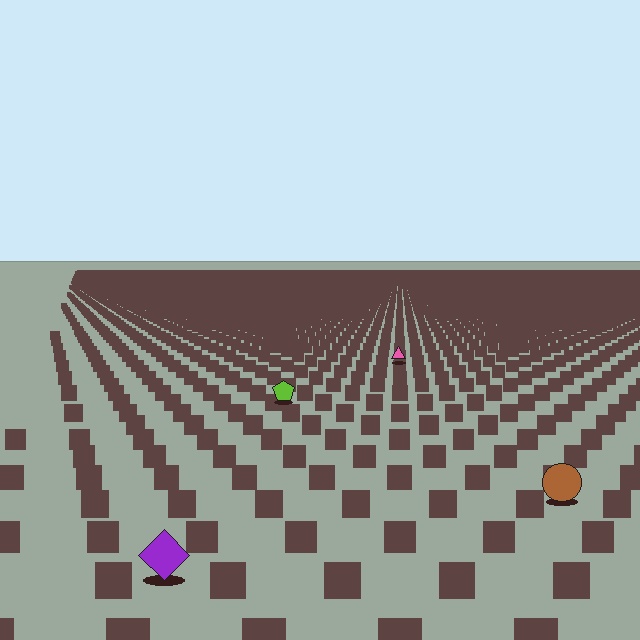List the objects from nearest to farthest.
From nearest to farthest: the purple diamond, the brown circle, the lime pentagon, the pink triangle.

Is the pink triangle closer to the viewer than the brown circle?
No. The brown circle is closer — you can tell from the texture gradient: the ground texture is coarser near it.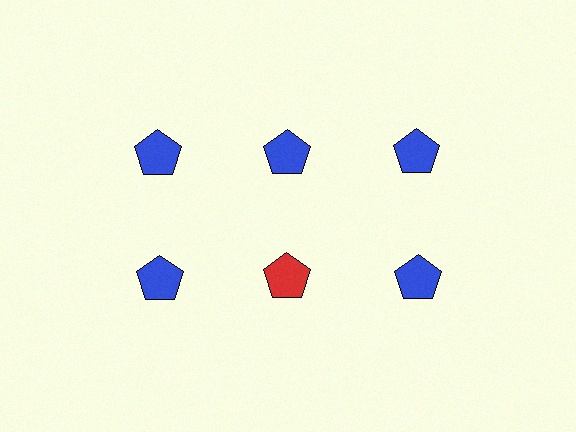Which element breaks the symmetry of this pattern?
The red pentagon in the second row, second from left column breaks the symmetry. All other shapes are blue pentagons.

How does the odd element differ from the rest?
It has a different color: red instead of blue.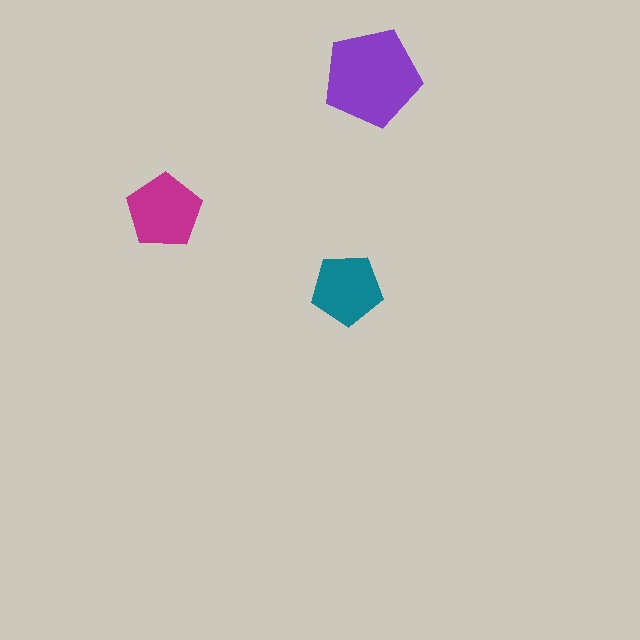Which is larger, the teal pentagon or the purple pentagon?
The purple one.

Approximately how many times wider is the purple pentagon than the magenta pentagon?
About 1.5 times wider.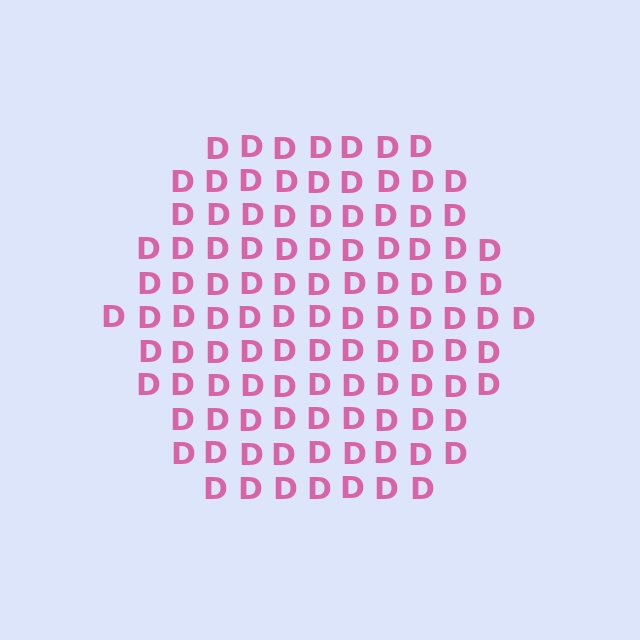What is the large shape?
The large shape is a hexagon.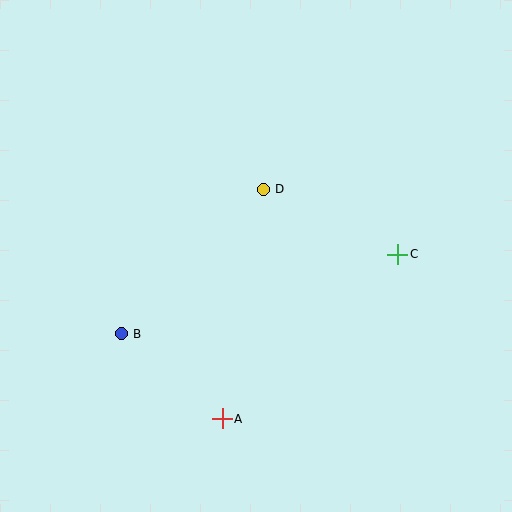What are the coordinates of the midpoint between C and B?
The midpoint between C and B is at (260, 294).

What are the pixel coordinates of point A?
Point A is at (222, 419).